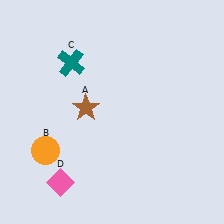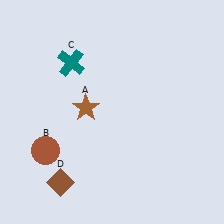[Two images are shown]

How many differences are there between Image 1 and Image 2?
There are 2 differences between the two images.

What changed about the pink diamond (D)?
In Image 1, D is pink. In Image 2, it changed to brown.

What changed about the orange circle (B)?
In Image 1, B is orange. In Image 2, it changed to brown.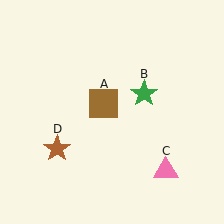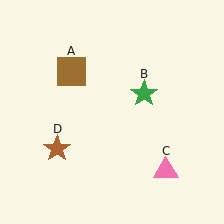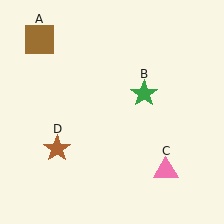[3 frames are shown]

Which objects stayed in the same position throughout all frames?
Green star (object B) and pink triangle (object C) and brown star (object D) remained stationary.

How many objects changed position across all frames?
1 object changed position: brown square (object A).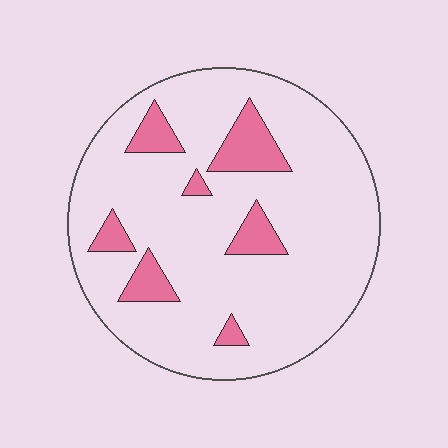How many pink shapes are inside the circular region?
7.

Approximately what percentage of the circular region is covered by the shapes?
Approximately 15%.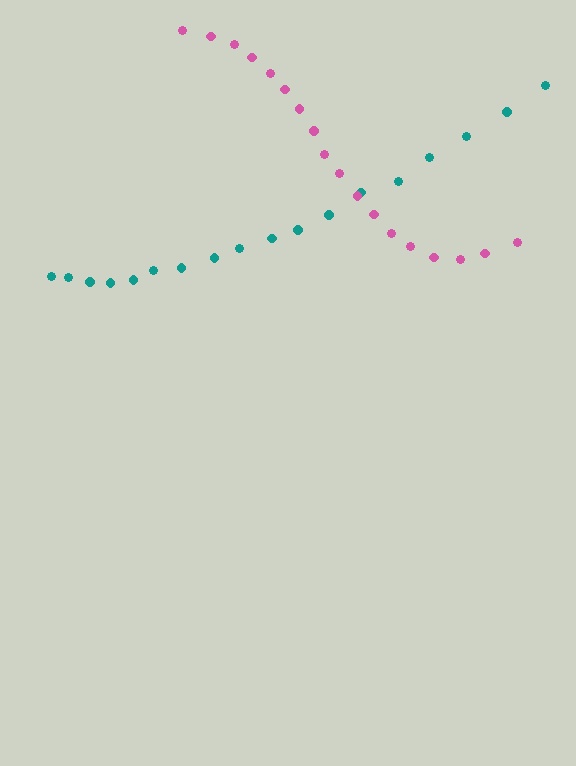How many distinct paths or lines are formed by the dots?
There are 2 distinct paths.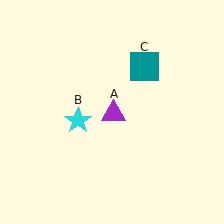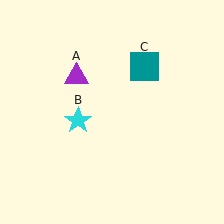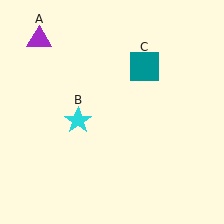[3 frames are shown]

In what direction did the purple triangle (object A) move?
The purple triangle (object A) moved up and to the left.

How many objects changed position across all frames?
1 object changed position: purple triangle (object A).